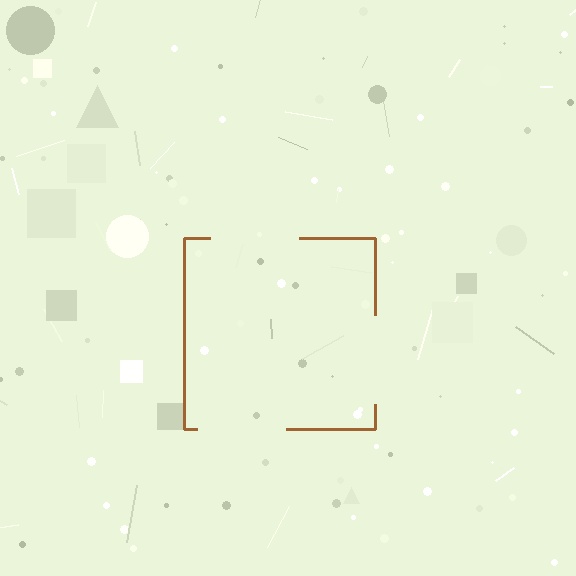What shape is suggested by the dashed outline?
The dashed outline suggests a square.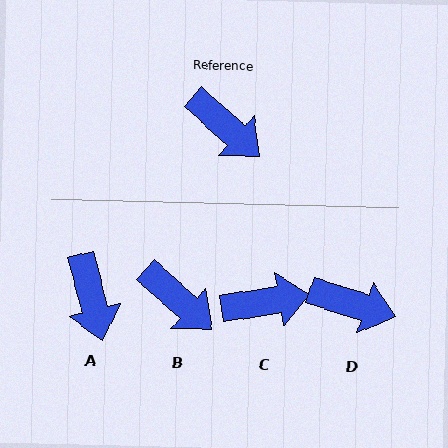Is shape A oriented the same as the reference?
No, it is off by about 34 degrees.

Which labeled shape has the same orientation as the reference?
B.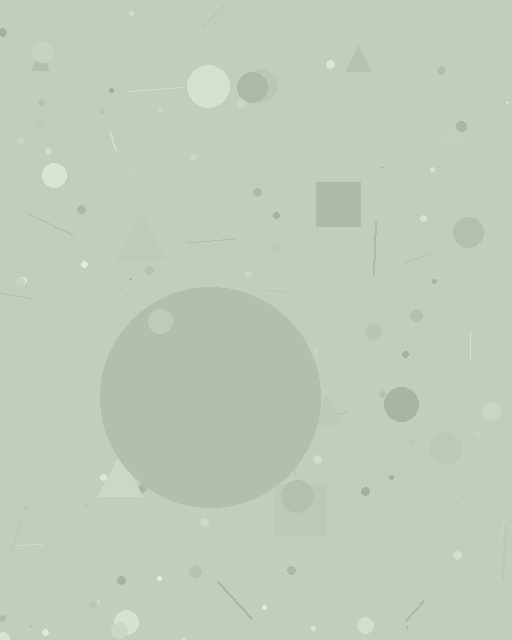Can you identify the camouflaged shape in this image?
The camouflaged shape is a circle.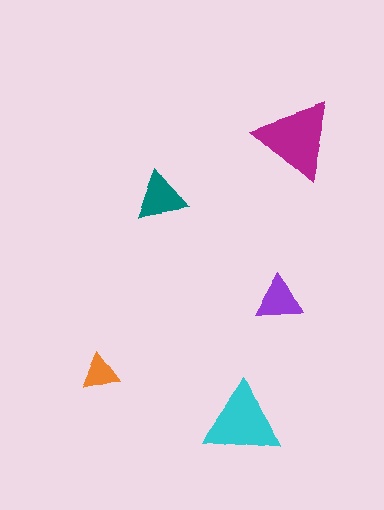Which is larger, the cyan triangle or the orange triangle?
The cyan one.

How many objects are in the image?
There are 5 objects in the image.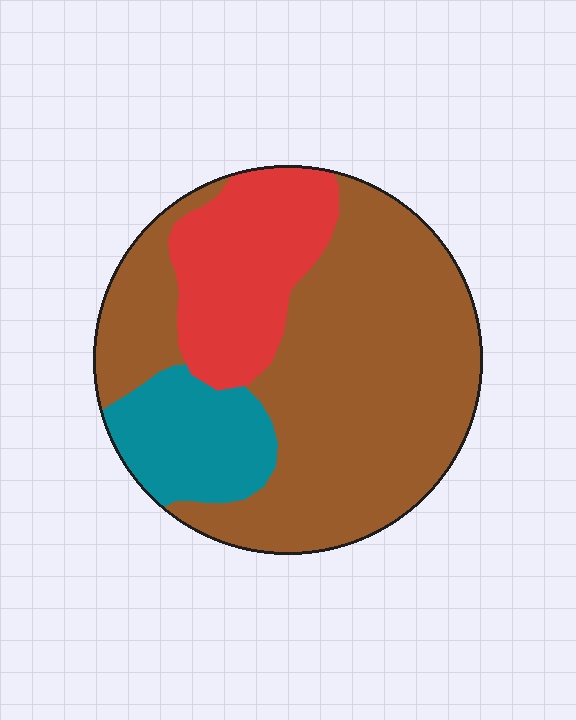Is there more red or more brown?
Brown.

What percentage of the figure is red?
Red covers about 20% of the figure.